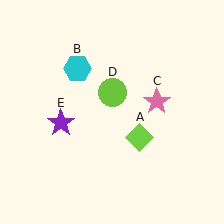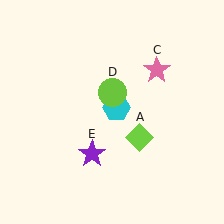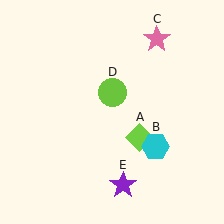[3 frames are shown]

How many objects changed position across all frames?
3 objects changed position: cyan hexagon (object B), pink star (object C), purple star (object E).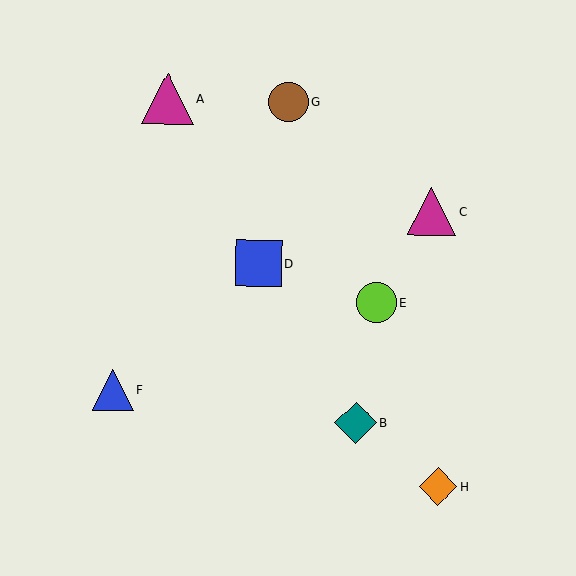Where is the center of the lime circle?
The center of the lime circle is at (376, 303).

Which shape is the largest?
The magenta triangle (labeled A) is the largest.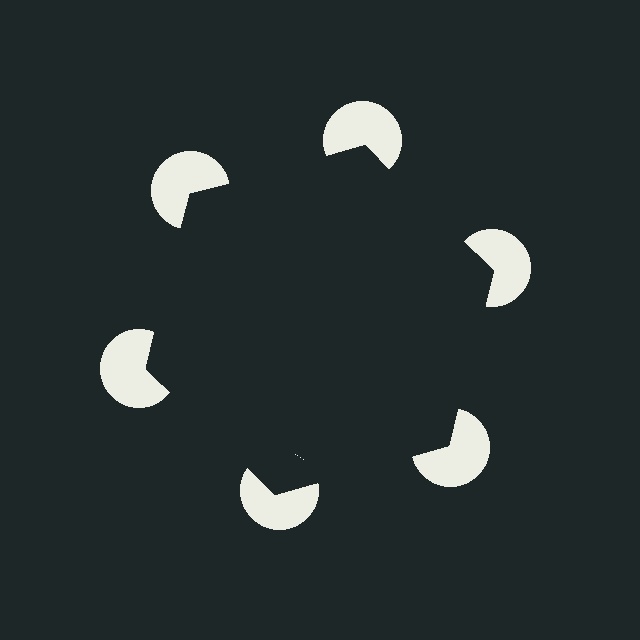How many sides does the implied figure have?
6 sides.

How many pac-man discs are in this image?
There are 6 — one at each vertex of the illusory hexagon.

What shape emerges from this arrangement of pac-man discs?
An illusory hexagon — its edges are inferred from the aligned wedge cuts in the pac-man discs, not physically drawn.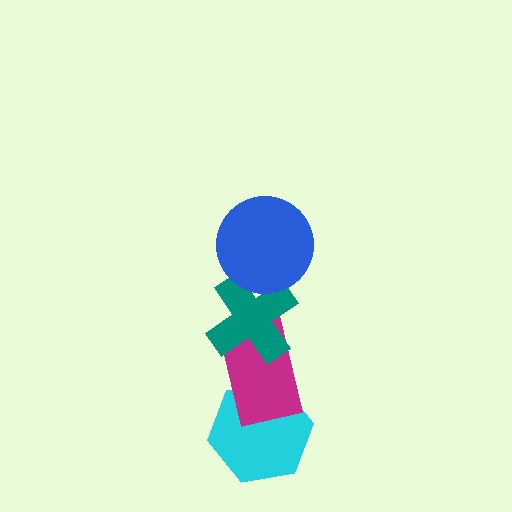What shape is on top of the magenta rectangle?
The teal cross is on top of the magenta rectangle.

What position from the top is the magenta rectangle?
The magenta rectangle is 3rd from the top.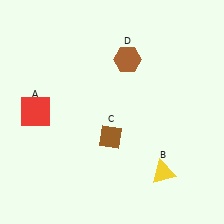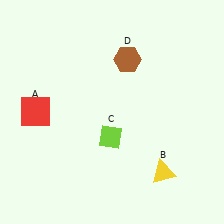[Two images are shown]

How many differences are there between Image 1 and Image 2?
There is 1 difference between the two images.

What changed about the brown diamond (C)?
In Image 1, C is brown. In Image 2, it changed to lime.